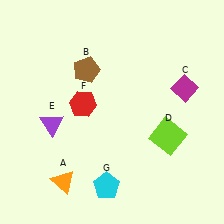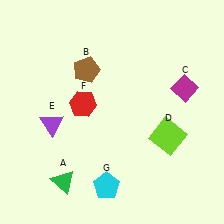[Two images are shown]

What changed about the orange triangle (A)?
In Image 1, A is orange. In Image 2, it changed to green.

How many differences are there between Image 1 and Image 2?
There is 1 difference between the two images.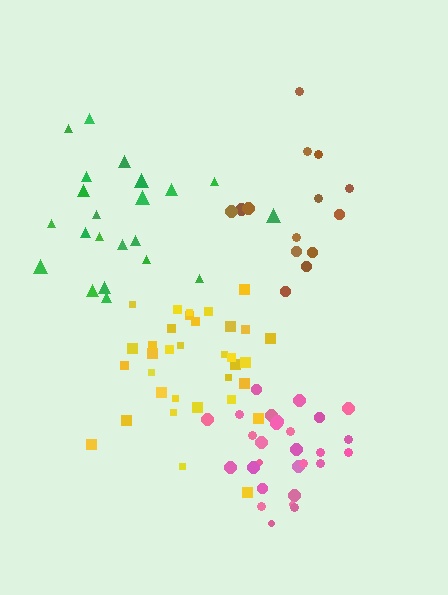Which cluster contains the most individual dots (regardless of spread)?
Yellow (34).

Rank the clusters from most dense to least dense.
pink, yellow, brown, green.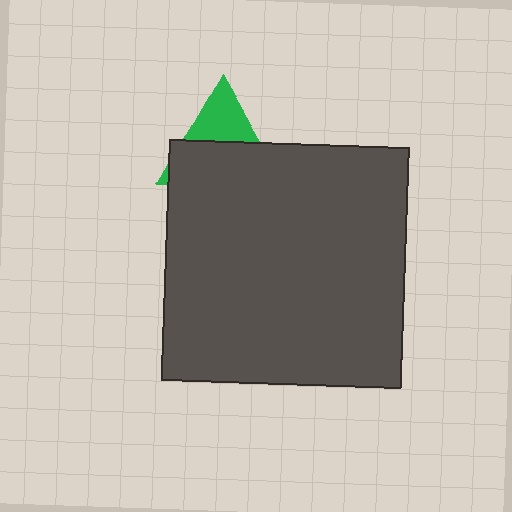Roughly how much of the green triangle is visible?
A small part of it is visible (roughly 37%).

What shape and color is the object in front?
The object in front is a dark gray square.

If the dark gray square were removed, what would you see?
You would see the complete green triangle.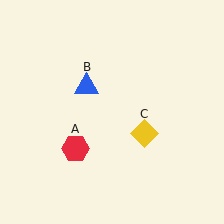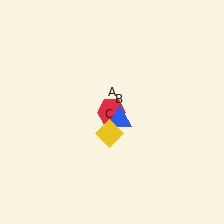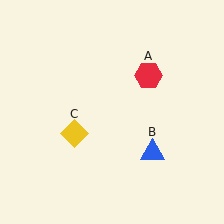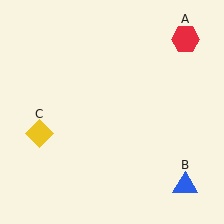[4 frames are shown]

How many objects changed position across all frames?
3 objects changed position: red hexagon (object A), blue triangle (object B), yellow diamond (object C).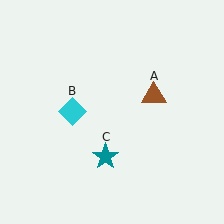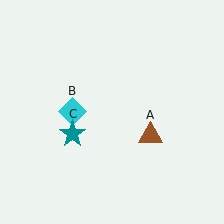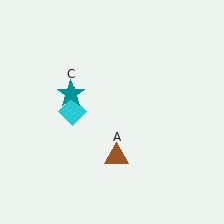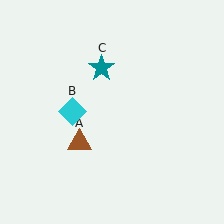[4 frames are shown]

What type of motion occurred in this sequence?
The brown triangle (object A), teal star (object C) rotated clockwise around the center of the scene.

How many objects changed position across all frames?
2 objects changed position: brown triangle (object A), teal star (object C).